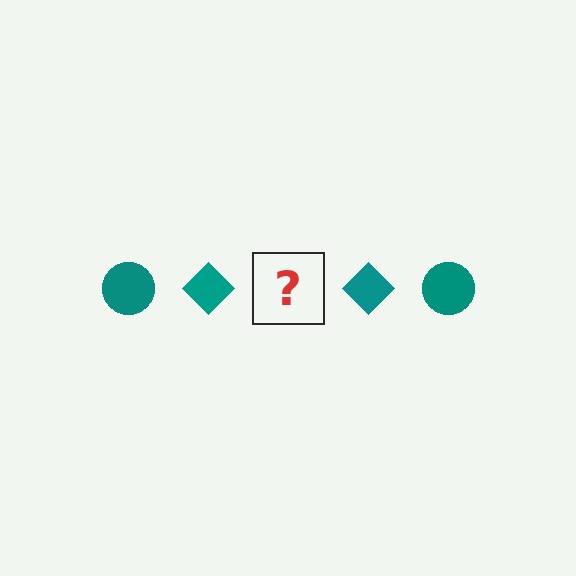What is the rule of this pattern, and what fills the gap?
The rule is that the pattern cycles through circle, diamond shapes in teal. The gap should be filled with a teal circle.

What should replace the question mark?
The question mark should be replaced with a teal circle.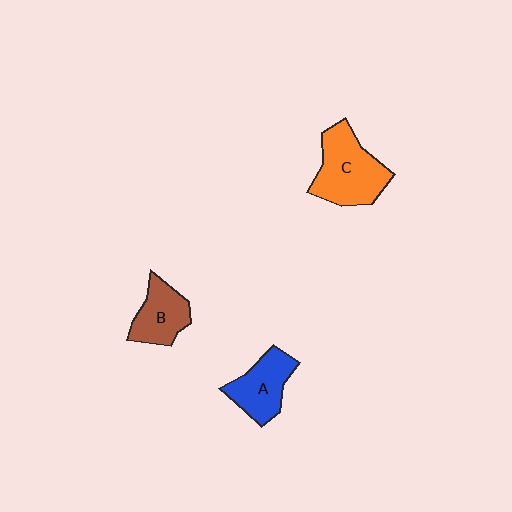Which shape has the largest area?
Shape C (orange).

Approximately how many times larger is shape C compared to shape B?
Approximately 1.5 times.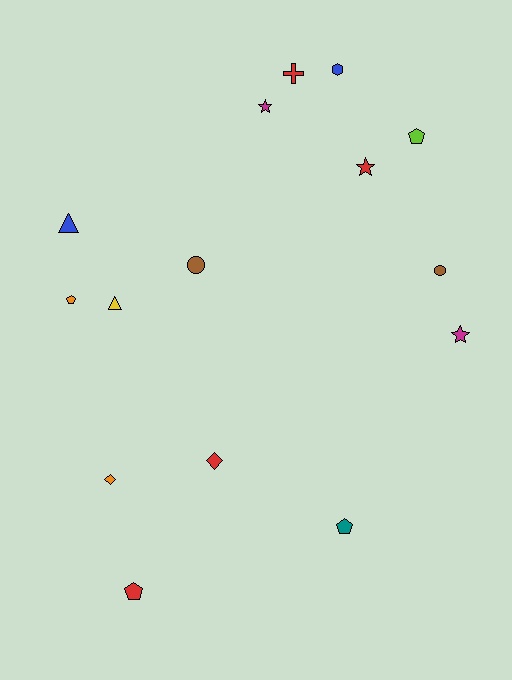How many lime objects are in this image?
There is 1 lime object.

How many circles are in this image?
There are 2 circles.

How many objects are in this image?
There are 15 objects.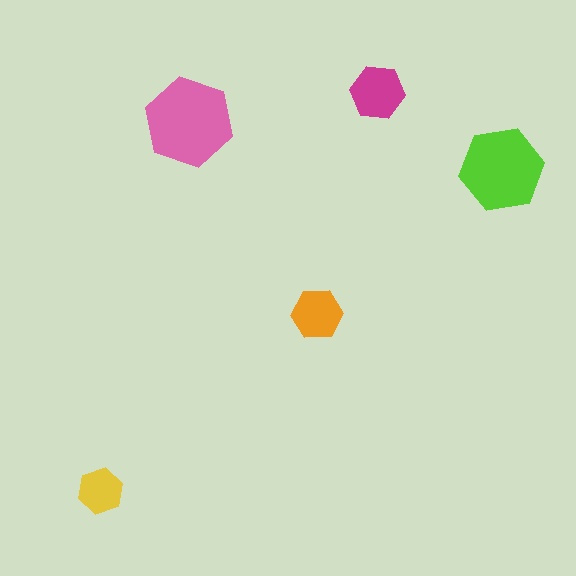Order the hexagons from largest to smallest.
the pink one, the lime one, the magenta one, the orange one, the yellow one.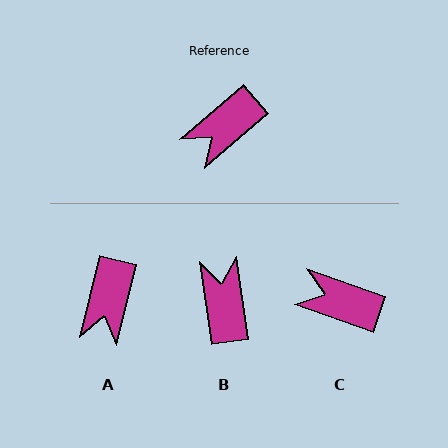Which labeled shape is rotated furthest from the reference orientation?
B, about 122 degrees away.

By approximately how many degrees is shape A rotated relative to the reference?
Approximately 36 degrees counter-clockwise.